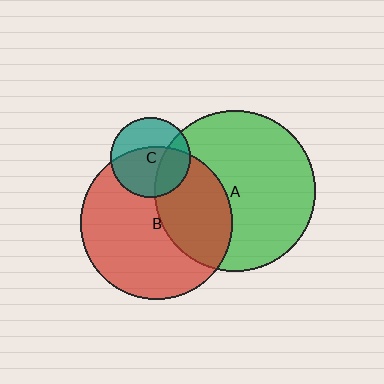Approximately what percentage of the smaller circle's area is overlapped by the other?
Approximately 30%.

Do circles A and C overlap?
Yes.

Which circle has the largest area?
Circle A (green).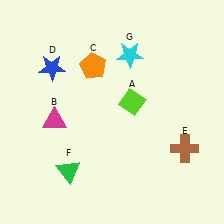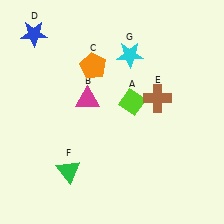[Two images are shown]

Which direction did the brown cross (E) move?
The brown cross (E) moved up.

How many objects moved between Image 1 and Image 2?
3 objects moved between the two images.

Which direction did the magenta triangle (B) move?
The magenta triangle (B) moved right.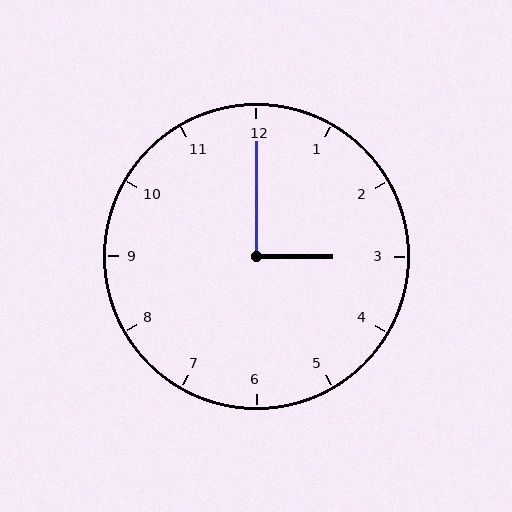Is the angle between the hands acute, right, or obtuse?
It is right.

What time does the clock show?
3:00.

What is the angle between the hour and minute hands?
Approximately 90 degrees.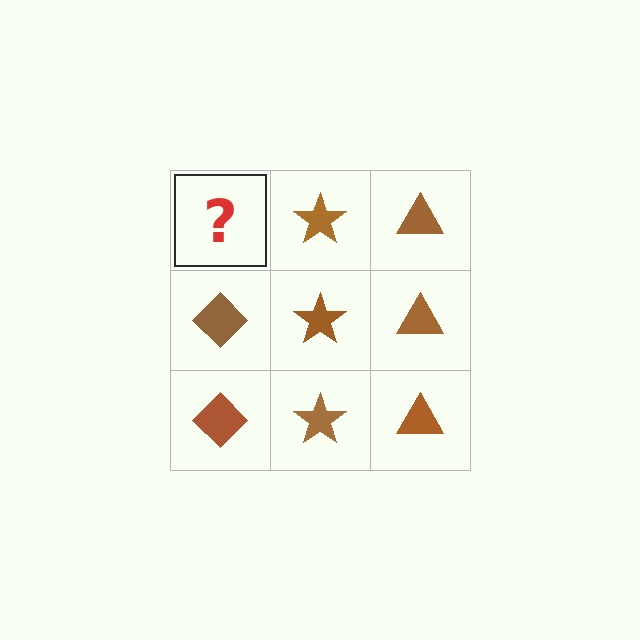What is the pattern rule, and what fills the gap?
The rule is that each column has a consistent shape. The gap should be filled with a brown diamond.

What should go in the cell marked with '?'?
The missing cell should contain a brown diamond.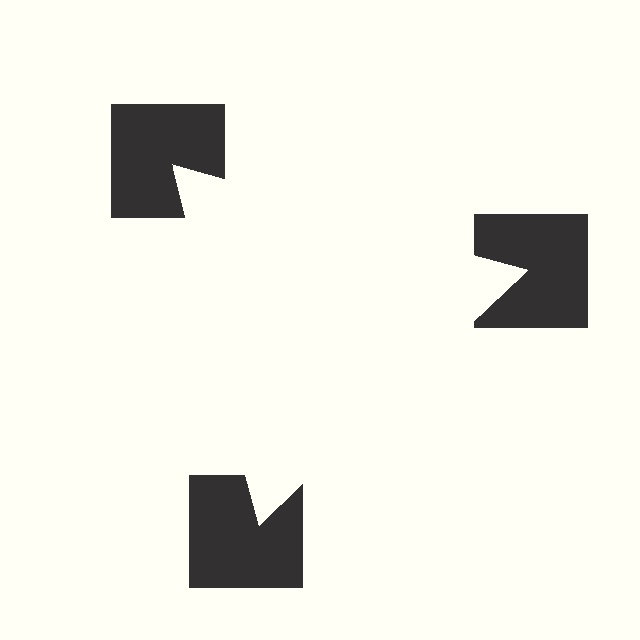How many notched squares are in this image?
There are 3 — one at each vertex of the illusory triangle.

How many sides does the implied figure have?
3 sides.